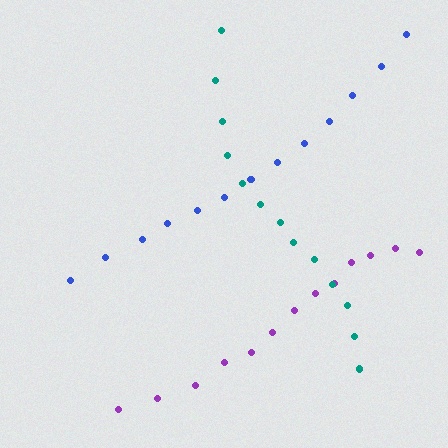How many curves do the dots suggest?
There are 3 distinct paths.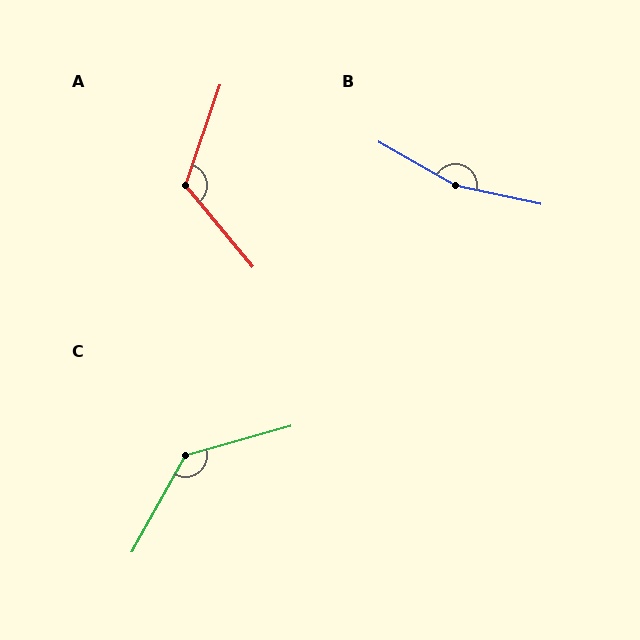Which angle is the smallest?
A, at approximately 122 degrees.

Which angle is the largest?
B, at approximately 162 degrees.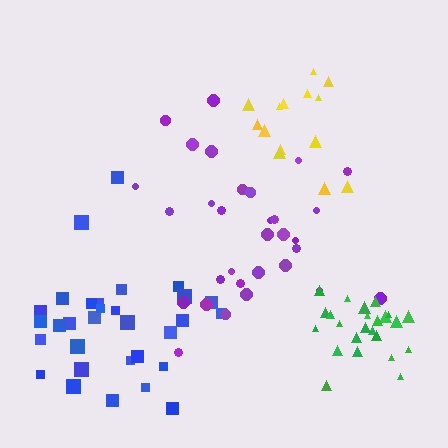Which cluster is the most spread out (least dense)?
Yellow.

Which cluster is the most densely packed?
Green.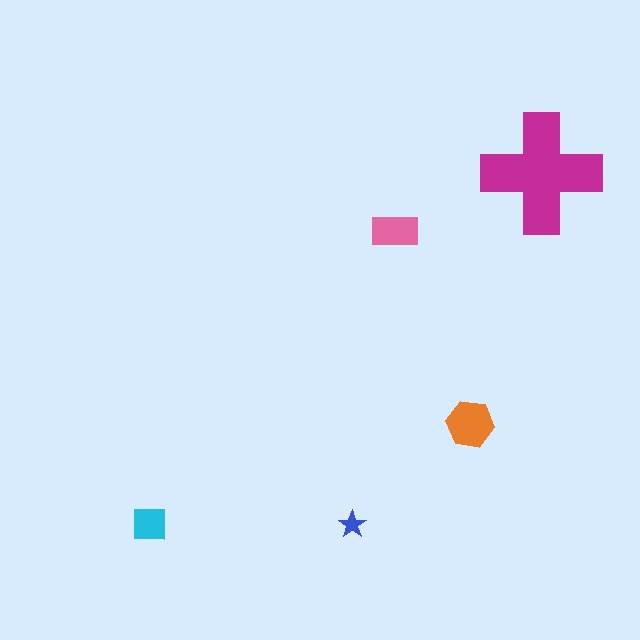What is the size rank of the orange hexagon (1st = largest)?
2nd.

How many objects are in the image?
There are 5 objects in the image.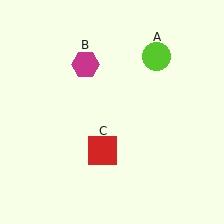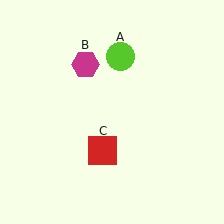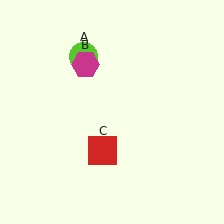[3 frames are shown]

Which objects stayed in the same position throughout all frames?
Magenta hexagon (object B) and red square (object C) remained stationary.